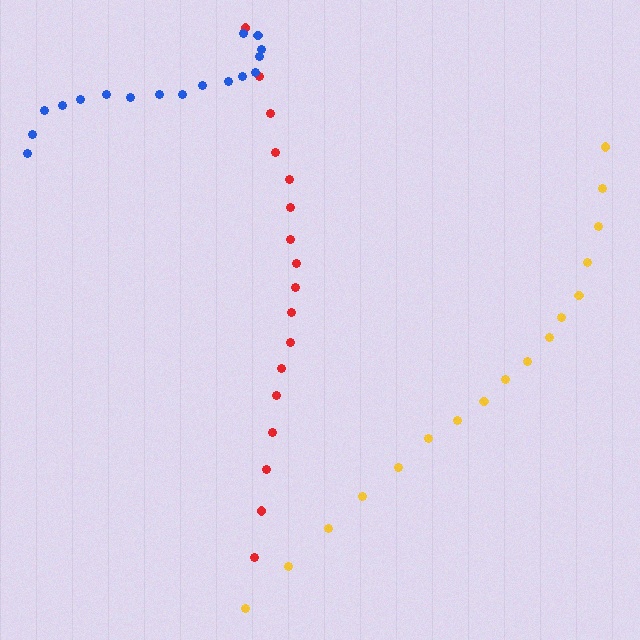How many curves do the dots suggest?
There are 3 distinct paths.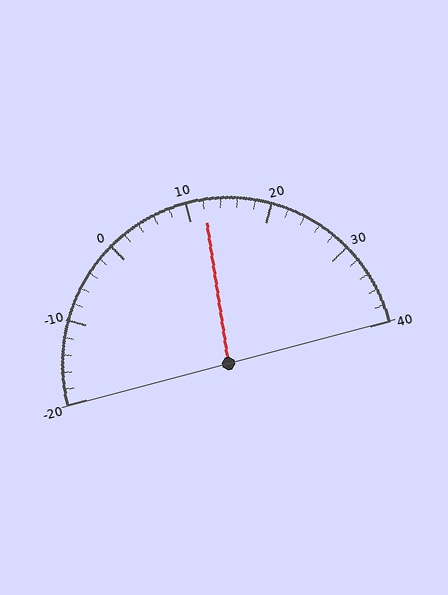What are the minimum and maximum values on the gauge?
The gauge ranges from -20 to 40.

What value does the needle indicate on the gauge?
The needle indicates approximately 12.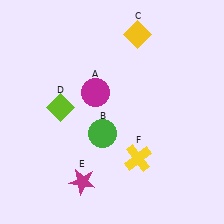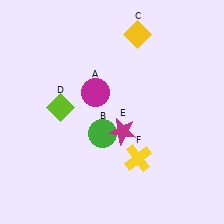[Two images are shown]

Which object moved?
The magenta star (E) moved up.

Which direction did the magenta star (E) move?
The magenta star (E) moved up.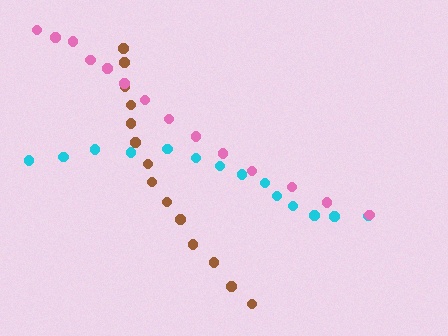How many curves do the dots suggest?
There are 3 distinct paths.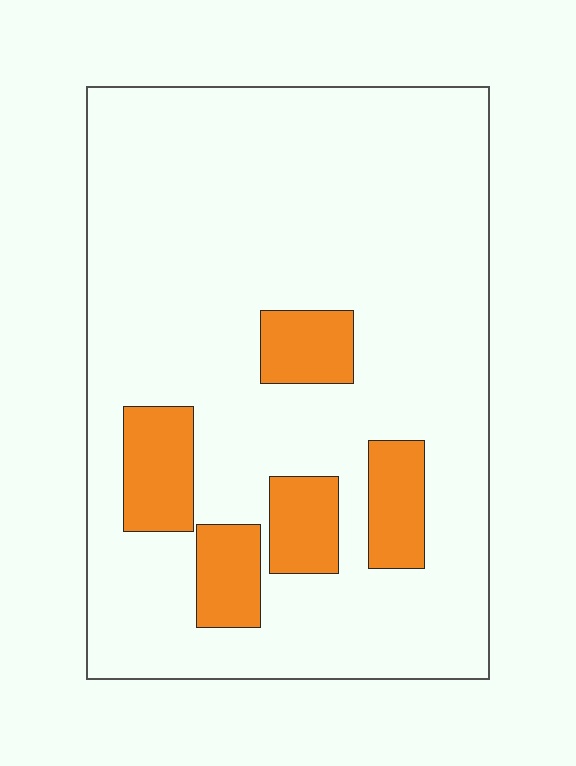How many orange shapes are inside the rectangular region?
5.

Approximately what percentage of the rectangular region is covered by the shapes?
Approximately 15%.